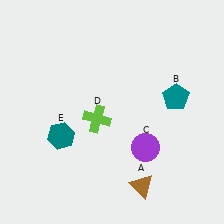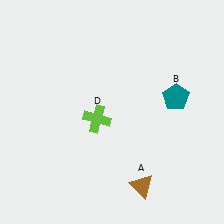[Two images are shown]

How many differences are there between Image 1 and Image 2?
There are 2 differences between the two images.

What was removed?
The teal hexagon (E), the purple circle (C) were removed in Image 2.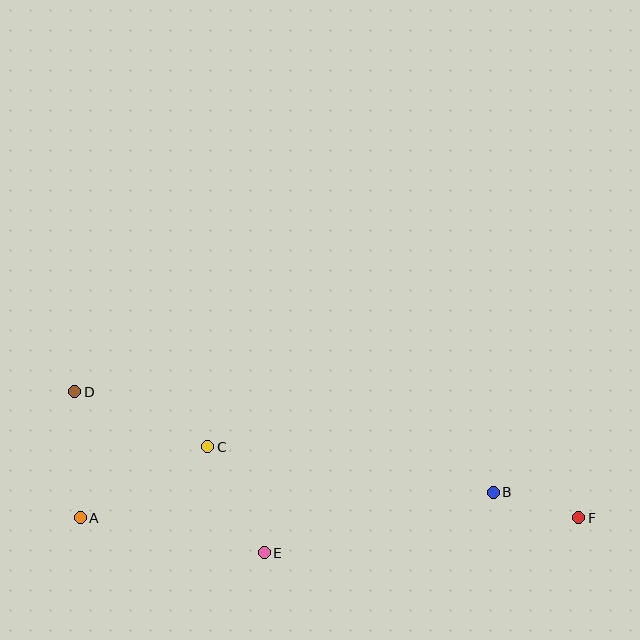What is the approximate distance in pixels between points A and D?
The distance between A and D is approximately 126 pixels.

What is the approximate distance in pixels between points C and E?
The distance between C and E is approximately 120 pixels.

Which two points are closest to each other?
Points B and F are closest to each other.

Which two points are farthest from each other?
Points D and F are farthest from each other.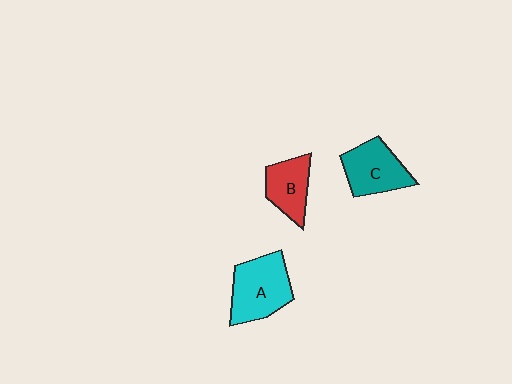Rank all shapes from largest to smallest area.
From largest to smallest: A (cyan), C (teal), B (red).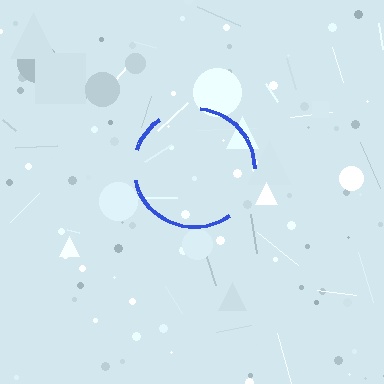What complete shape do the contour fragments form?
The contour fragments form a circle.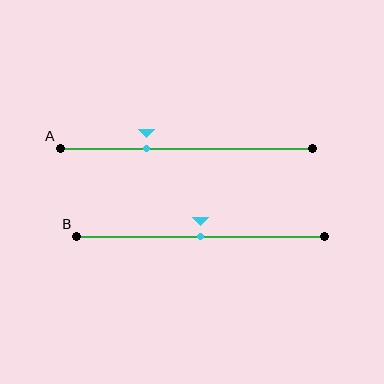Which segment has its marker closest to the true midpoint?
Segment B has its marker closest to the true midpoint.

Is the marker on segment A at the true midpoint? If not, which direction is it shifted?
No, the marker on segment A is shifted to the left by about 16% of the segment length.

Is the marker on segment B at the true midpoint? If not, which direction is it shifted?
Yes, the marker on segment B is at the true midpoint.